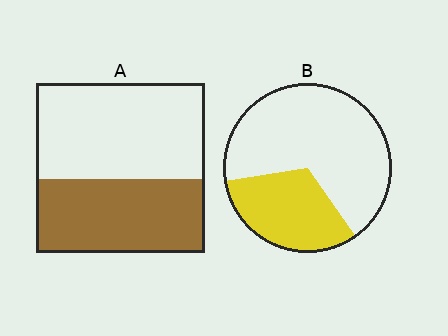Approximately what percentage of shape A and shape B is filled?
A is approximately 45% and B is approximately 30%.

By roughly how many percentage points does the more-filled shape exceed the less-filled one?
By roughly 10 percentage points (A over B).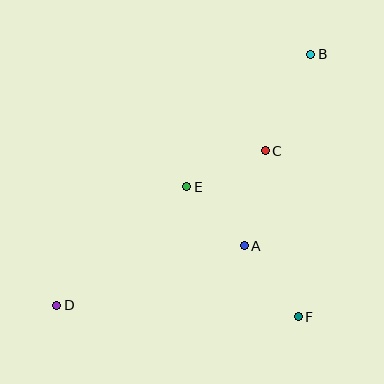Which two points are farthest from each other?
Points B and D are farthest from each other.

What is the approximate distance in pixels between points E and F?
The distance between E and F is approximately 171 pixels.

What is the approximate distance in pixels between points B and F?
The distance between B and F is approximately 263 pixels.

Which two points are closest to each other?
Points A and E are closest to each other.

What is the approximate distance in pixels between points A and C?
The distance between A and C is approximately 97 pixels.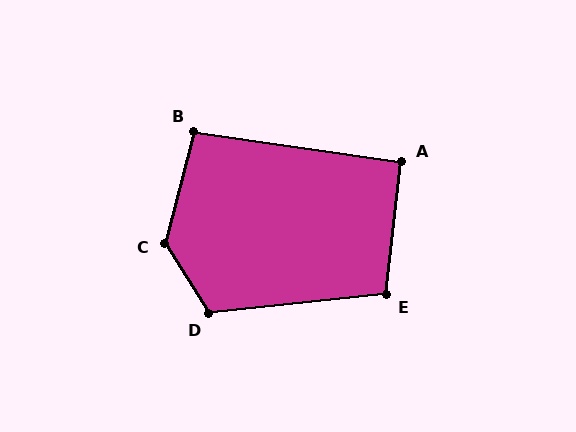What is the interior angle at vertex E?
Approximately 103 degrees (obtuse).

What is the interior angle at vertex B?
Approximately 97 degrees (obtuse).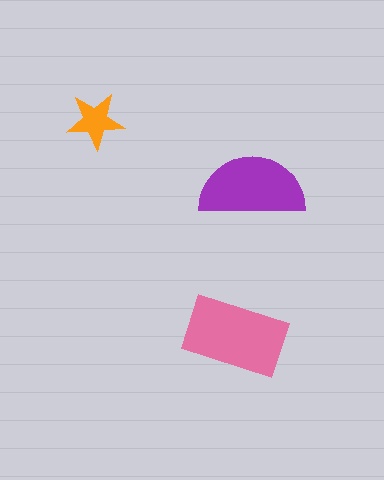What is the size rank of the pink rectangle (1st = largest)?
1st.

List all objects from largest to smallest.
The pink rectangle, the purple semicircle, the orange star.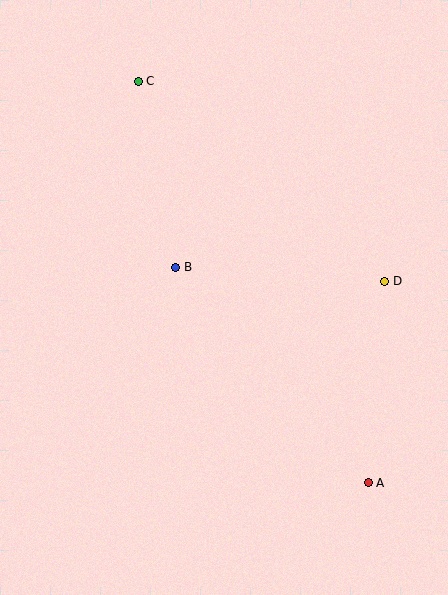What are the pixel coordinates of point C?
Point C is at (138, 81).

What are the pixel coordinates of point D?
Point D is at (385, 281).